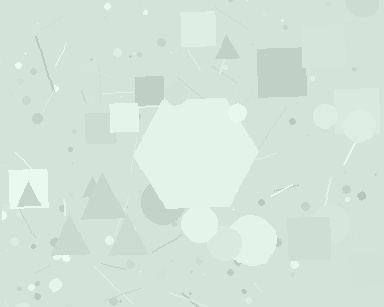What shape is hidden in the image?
A hexagon is hidden in the image.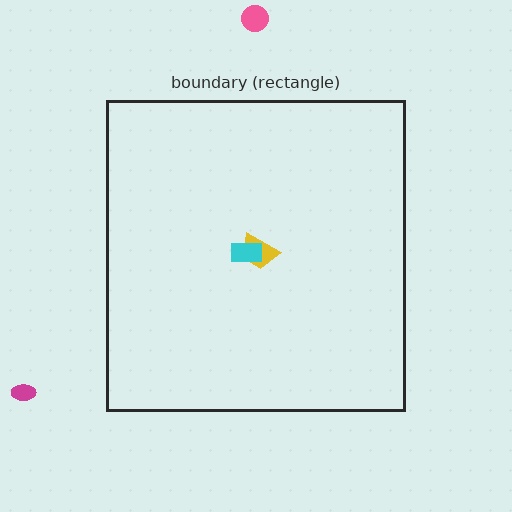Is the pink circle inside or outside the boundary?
Outside.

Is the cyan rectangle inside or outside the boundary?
Inside.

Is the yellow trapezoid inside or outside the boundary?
Inside.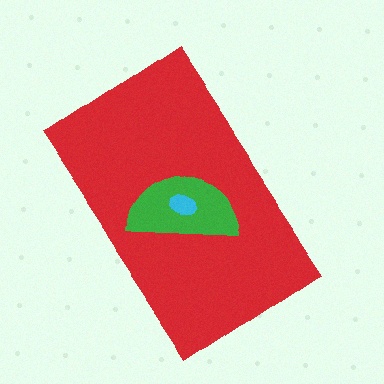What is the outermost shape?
The red rectangle.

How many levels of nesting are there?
3.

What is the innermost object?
The cyan ellipse.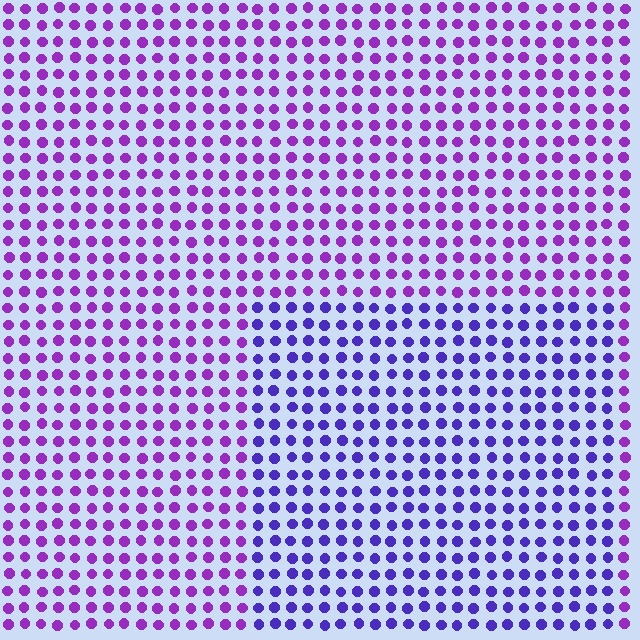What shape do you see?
I see a rectangle.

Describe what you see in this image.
The image is filled with small purple elements in a uniform arrangement. A rectangle-shaped region is visible where the elements are tinted to a slightly different hue, forming a subtle color boundary.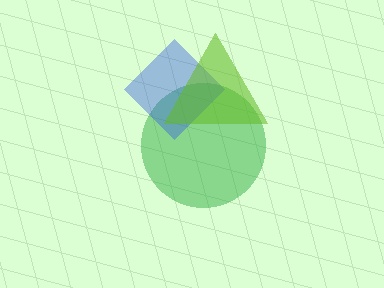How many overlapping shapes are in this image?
There are 3 overlapping shapes in the image.